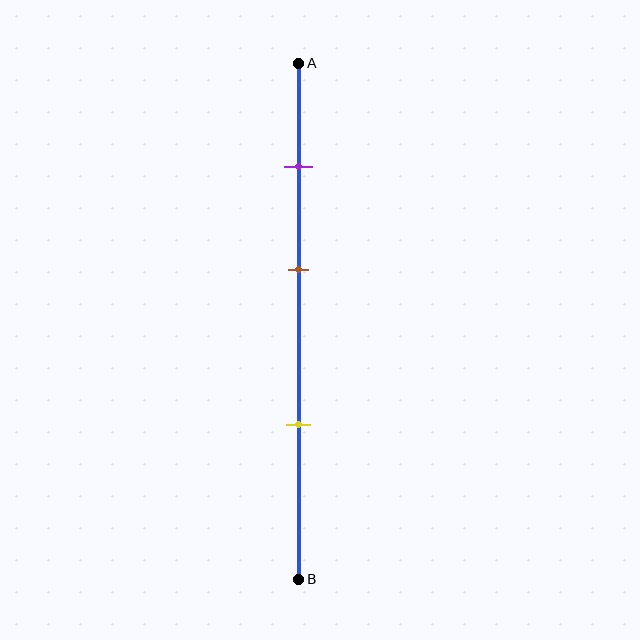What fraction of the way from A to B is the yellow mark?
The yellow mark is approximately 70% (0.7) of the way from A to B.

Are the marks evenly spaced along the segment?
Yes, the marks are approximately evenly spaced.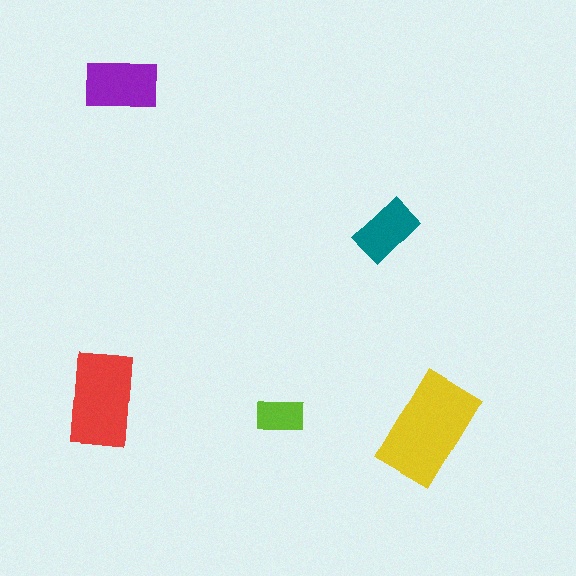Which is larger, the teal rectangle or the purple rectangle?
The purple one.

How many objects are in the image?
There are 5 objects in the image.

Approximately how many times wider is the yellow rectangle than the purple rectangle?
About 1.5 times wider.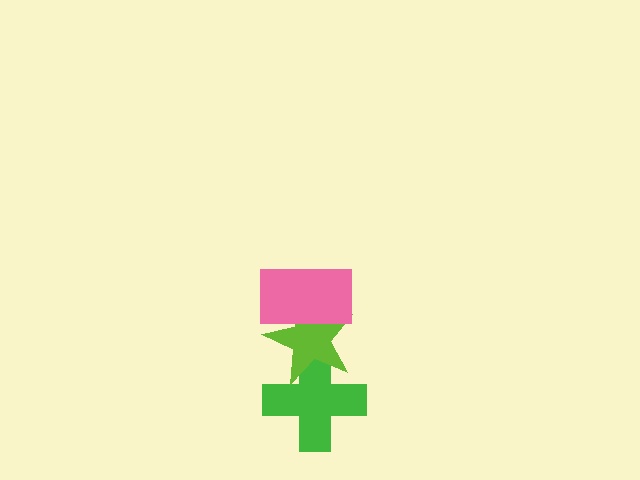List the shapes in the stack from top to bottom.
From top to bottom: the pink rectangle, the lime star, the green cross.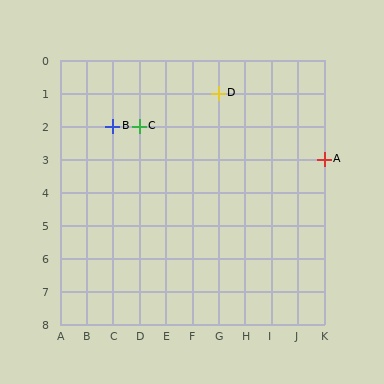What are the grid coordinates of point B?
Point B is at grid coordinates (C, 2).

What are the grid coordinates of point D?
Point D is at grid coordinates (G, 1).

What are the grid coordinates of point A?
Point A is at grid coordinates (K, 3).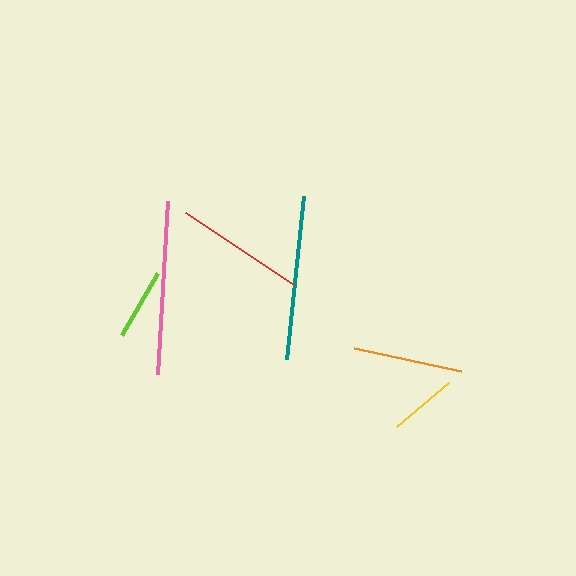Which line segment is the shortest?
The yellow line is the shortest at approximately 69 pixels.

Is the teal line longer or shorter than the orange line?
The teal line is longer than the orange line.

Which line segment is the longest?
The pink line is the longest at approximately 174 pixels.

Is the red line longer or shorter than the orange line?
The red line is longer than the orange line.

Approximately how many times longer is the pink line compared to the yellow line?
The pink line is approximately 2.5 times the length of the yellow line.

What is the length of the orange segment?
The orange segment is approximately 110 pixels long.